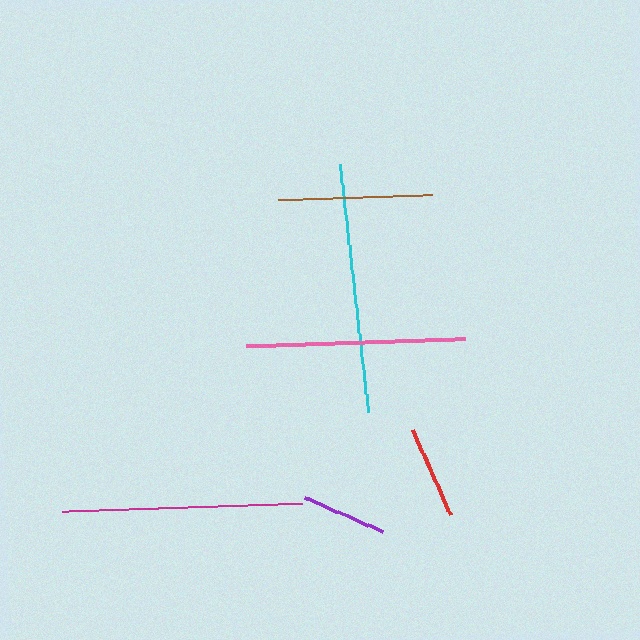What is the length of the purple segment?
The purple segment is approximately 86 pixels long.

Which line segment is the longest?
The cyan line is the longest at approximately 250 pixels.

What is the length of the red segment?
The red segment is approximately 93 pixels long.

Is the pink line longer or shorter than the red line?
The pink line is longer than the red line.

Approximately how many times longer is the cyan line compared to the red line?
The cyan line is approximately 2.7 times the length of the red line.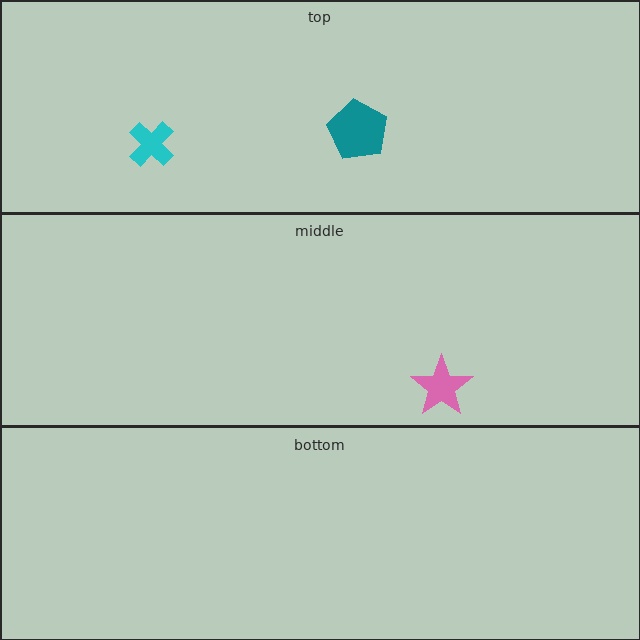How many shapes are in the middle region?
1.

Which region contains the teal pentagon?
The top region.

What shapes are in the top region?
The teal pentagon, the cyan cross.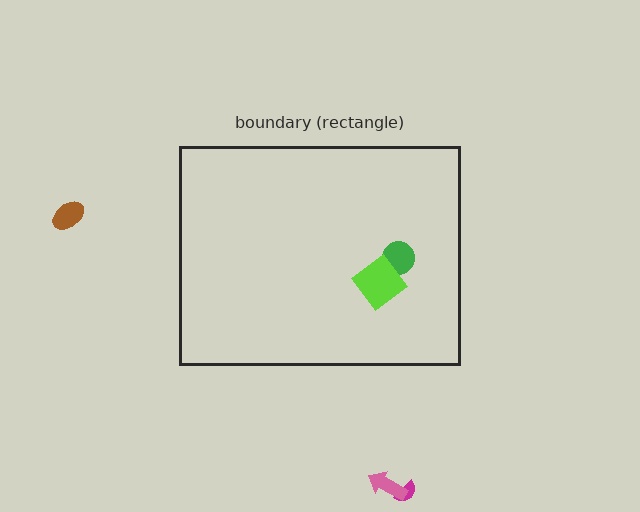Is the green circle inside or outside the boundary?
Inside.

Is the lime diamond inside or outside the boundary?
Inside.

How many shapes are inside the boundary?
2 inside, 3 outside.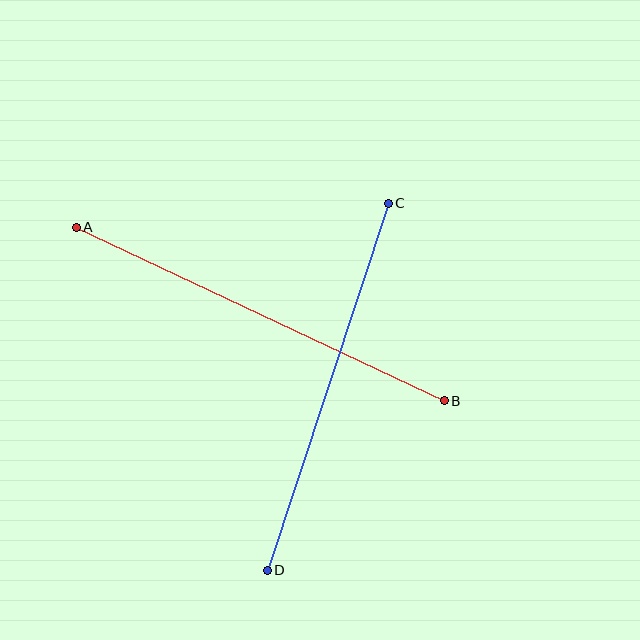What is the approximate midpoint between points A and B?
The midpoint is at approximately (260, 314) pixels.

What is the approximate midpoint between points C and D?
The midpoint is at approximately (328, 387) pixels.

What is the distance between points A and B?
The distance is approximately 407 pixels.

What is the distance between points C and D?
The distance is approximately 386 pixels.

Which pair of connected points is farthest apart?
Points A and B are farthest apart.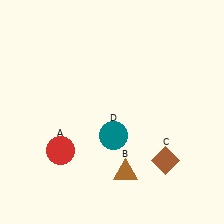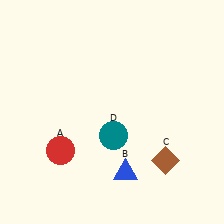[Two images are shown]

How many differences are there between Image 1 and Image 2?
There is 1 difference between the two images.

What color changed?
The triangle (B) changed from brown in Image 1 to blue in Image 2.